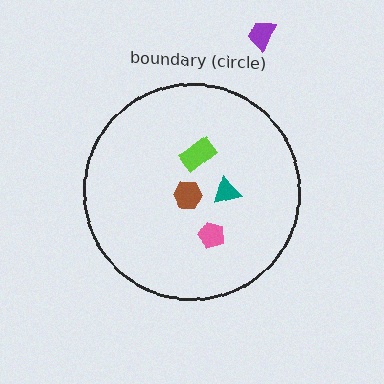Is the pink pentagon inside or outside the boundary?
Inside.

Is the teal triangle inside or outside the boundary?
Inside.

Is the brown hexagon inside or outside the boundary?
Inside.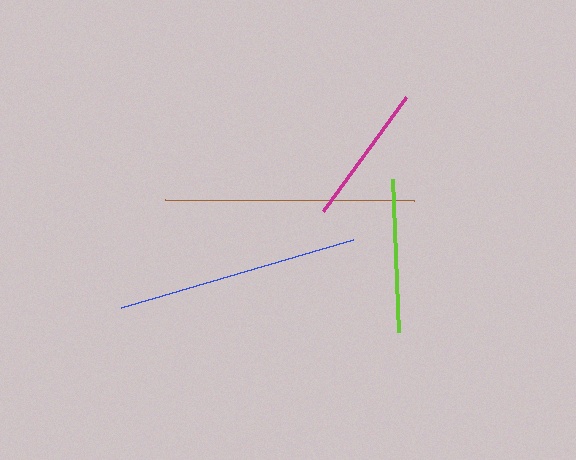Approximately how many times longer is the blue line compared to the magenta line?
The blue line is approximately 1.7 times the length of the magenta line.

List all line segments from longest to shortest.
From longest to shortest: brown, blue, lime, magenta.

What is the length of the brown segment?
The brown segment is approximately 249 pixels long.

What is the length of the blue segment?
The blue segment is approximately 242 pixels long.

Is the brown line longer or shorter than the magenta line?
The brown line is longer than the magenta line.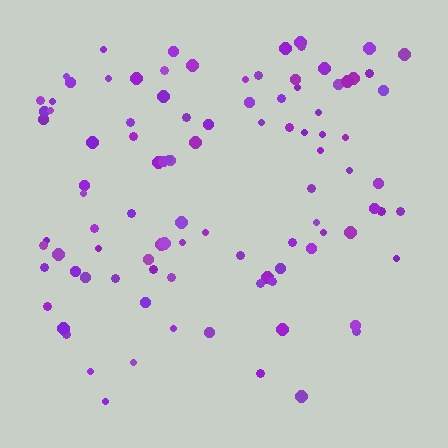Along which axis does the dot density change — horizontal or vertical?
Vertical.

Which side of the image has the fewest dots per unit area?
The bottom.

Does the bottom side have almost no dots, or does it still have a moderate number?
Still a moderate number, just noticeably fewer than the top.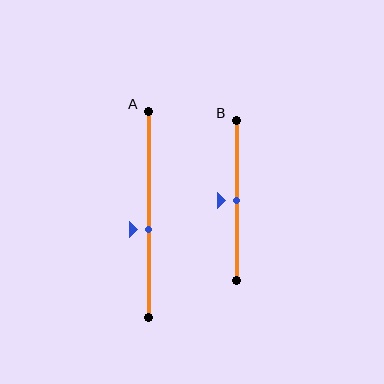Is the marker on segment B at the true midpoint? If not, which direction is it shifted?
Yes, the marker on segment B is at the true midpoint.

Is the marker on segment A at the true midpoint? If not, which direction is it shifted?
No, the marker on segment A is shifted downward by about 7% of the segment length.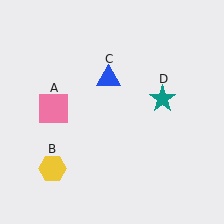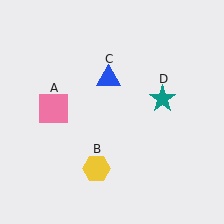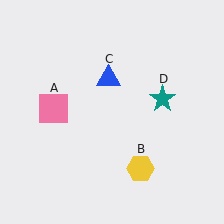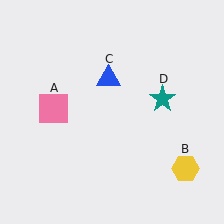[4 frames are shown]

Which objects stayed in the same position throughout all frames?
Pink square (object A) and blue triangle (object C) and teal star (object D) remained stationary.